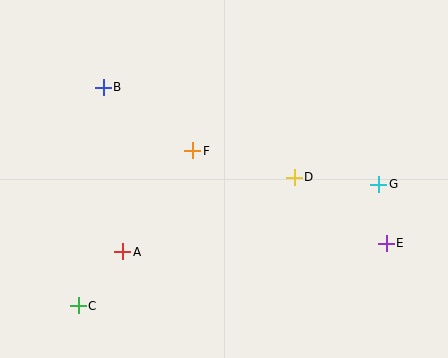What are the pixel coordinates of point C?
Point C is at (78, 306).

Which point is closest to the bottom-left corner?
Point C is closest to the bottom-left corner.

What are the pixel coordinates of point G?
Point G is at (379, 184).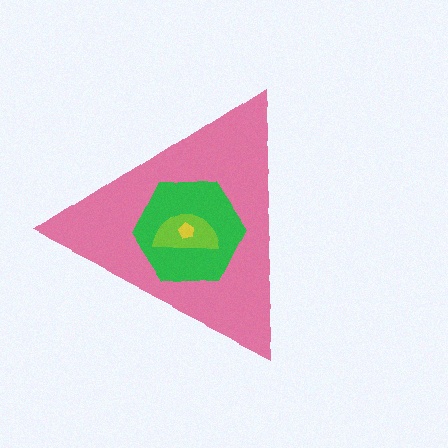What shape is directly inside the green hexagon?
The lime semicircle.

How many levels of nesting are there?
4.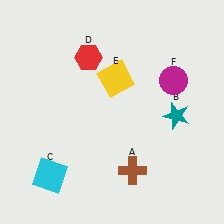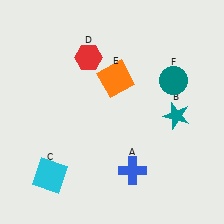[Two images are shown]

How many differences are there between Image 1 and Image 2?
There are 3 differences between the two images.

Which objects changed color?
A changed from brown to blue. E changed from yellow to orange. F changed from magenta to teal.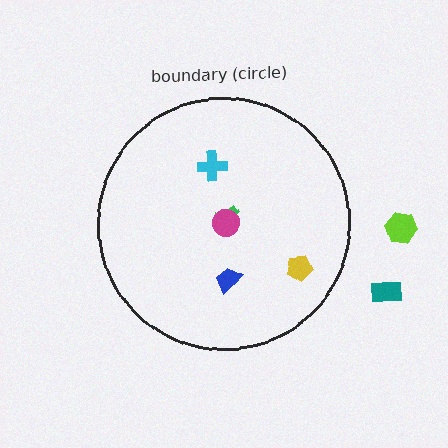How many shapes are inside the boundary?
5 inside, 2 outside.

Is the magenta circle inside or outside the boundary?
Inside.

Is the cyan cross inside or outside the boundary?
Inside.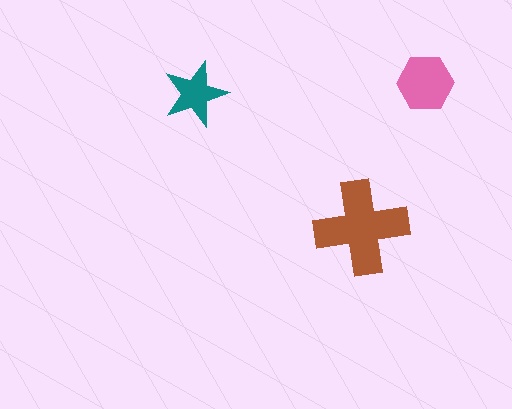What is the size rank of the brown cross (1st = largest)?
1st.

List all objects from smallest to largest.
The teal star, the pink hexagon, the brown cross.